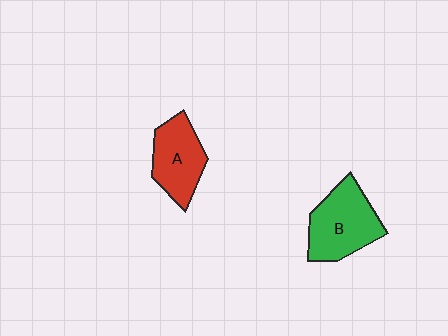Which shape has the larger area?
Shape B (green).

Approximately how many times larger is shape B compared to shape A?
Approximately 1.2 times.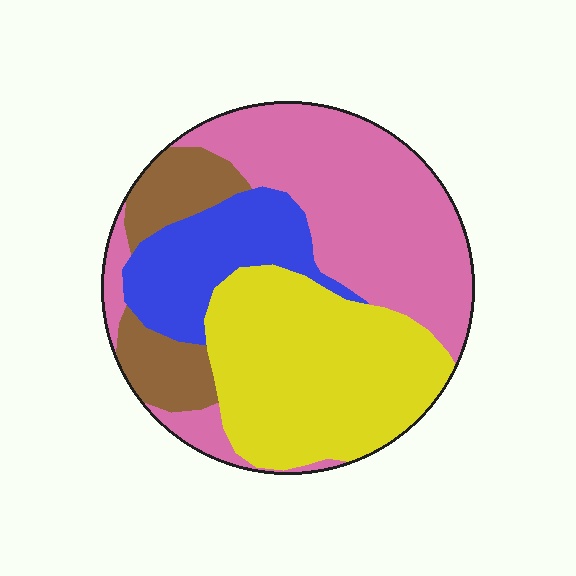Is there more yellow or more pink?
Pink.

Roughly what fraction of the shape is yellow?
Yellow takes up about one third (1/3) of the shape.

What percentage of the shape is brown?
Brown takes up about one eighth (1/8) of the shape.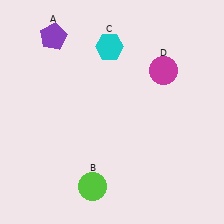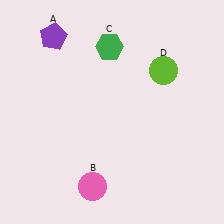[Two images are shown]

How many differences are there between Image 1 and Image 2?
There are 3 differences between the two images.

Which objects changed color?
B changed from lime to pink. C changed from cyan to green. D changed from magenta to lime.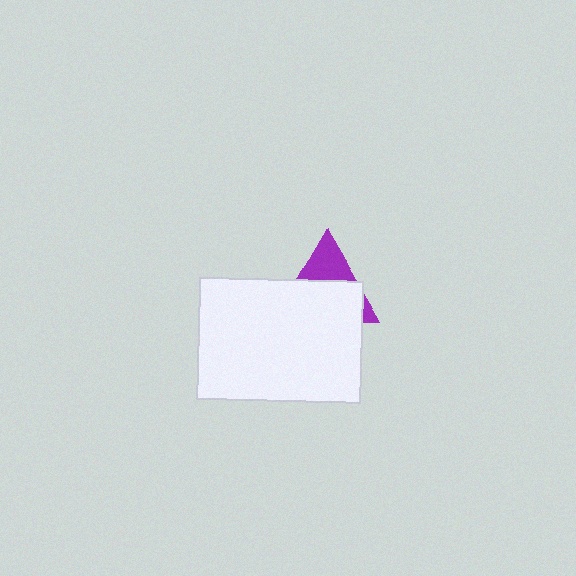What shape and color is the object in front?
The object in front is a white rectangle.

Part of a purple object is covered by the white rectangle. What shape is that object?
It is a triangle.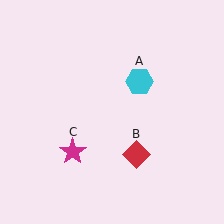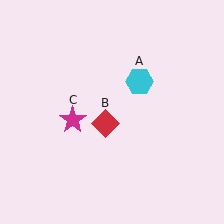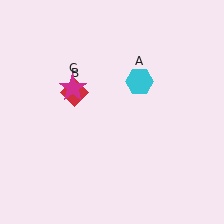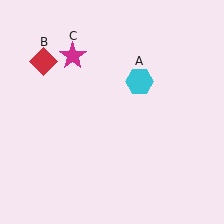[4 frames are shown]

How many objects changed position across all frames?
2 objects changed position: red diamond (object B), magenta star (object C).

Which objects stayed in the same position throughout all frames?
Cyan hexagon (object A) remained stationary.